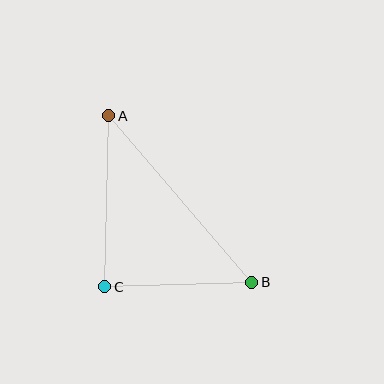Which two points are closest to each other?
Points B and C are closest to each other.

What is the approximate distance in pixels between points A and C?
The distance between A and C is approximately 171 pixels.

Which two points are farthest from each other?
Points A and B are farthest from each other.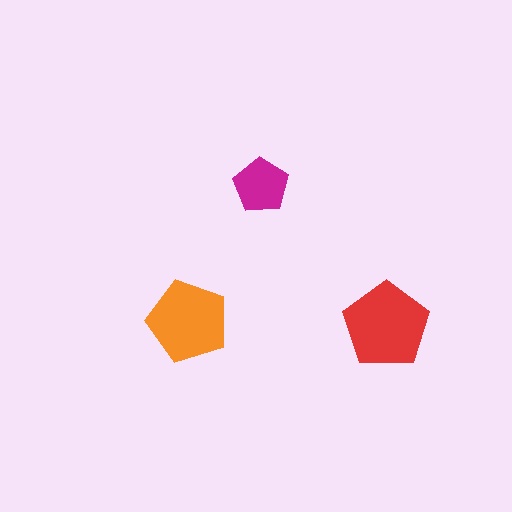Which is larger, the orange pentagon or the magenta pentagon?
The orange one.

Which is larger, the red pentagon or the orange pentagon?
The red one.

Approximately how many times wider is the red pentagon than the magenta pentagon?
About 1.5 times wider.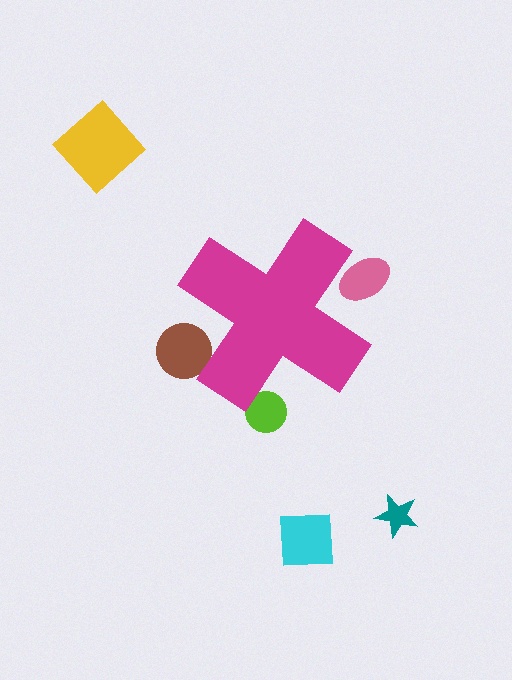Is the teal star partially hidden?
No, the teal star is fully visible.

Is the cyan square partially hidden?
No, the cyan square is fully visible.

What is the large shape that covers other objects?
A magenta cross.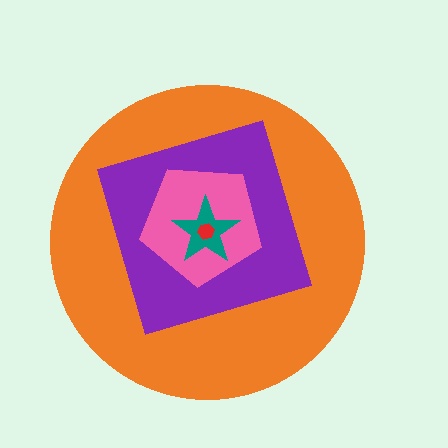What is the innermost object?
The red hexagon.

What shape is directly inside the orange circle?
The purple diamond.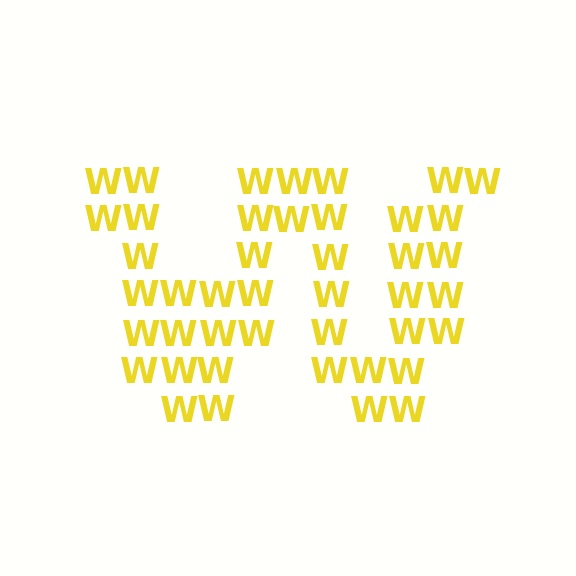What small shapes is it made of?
It is made of small letter W's.